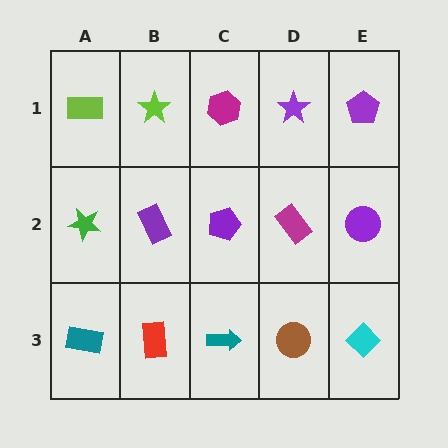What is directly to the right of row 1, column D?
A purple pentagon.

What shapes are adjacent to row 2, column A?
A lime rectangle (row 1, column A), a teal rectangle (row 3, column A), a purple rectangle (row 2, column B).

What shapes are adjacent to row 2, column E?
A purple pentagon (row 1, column E), a cyan diamond (row 3, column E), a magenta rectangle (row 2, column D).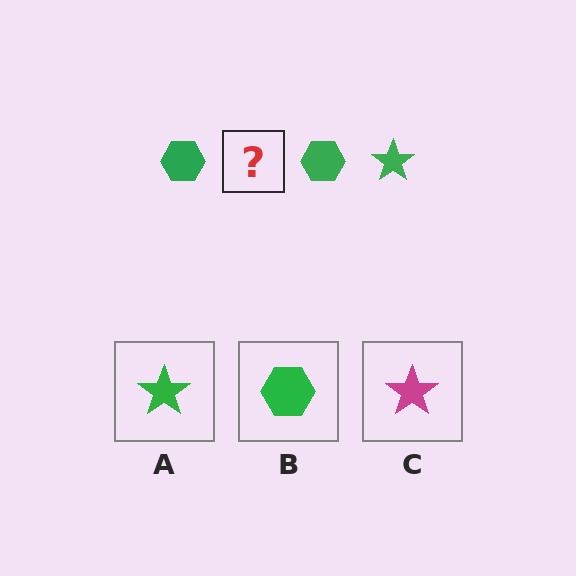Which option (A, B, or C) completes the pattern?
A.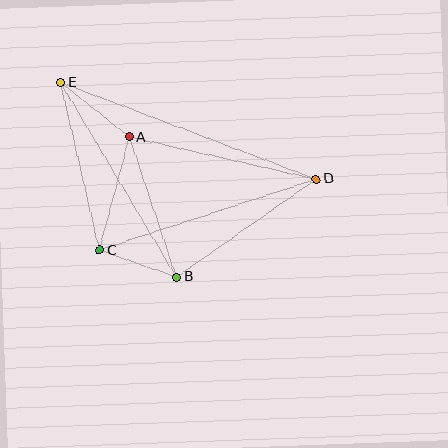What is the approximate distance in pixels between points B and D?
The distance between B and D is approximately 171 pixels.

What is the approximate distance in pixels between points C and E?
The distance between C and E is approximately 172 pixels.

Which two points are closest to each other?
Points B and C are closest to each other.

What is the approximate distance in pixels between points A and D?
The distance between A and D is approximately 192 pixels.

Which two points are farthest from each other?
Points D and E are farthest from each other.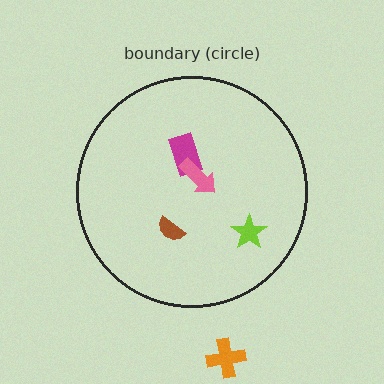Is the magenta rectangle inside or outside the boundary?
Inside.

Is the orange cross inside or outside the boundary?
Outside.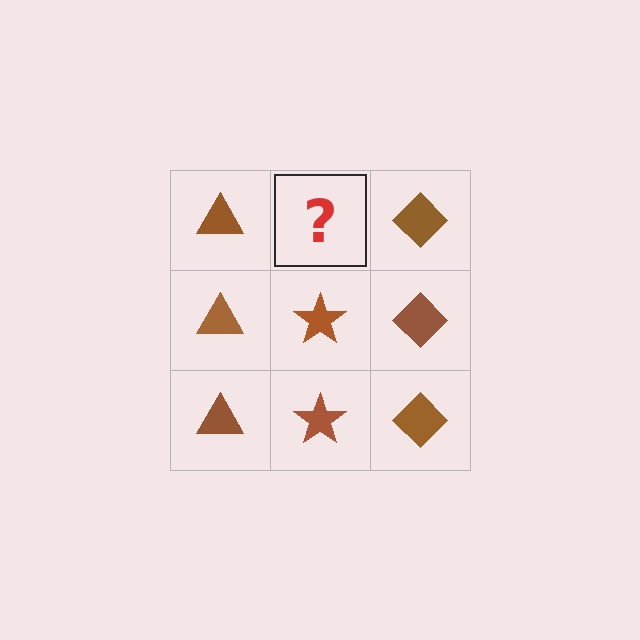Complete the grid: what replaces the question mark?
The question mark should be replaced with a brown star.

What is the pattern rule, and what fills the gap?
The rule is that each column has a consistent shape. The gap should be filled with a brown star.